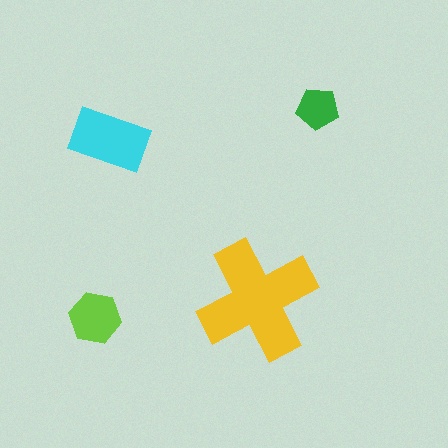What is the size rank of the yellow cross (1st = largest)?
1st.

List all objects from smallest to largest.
The green pentagon, the lime hexagon, the cyan rectangle, the yellow cross.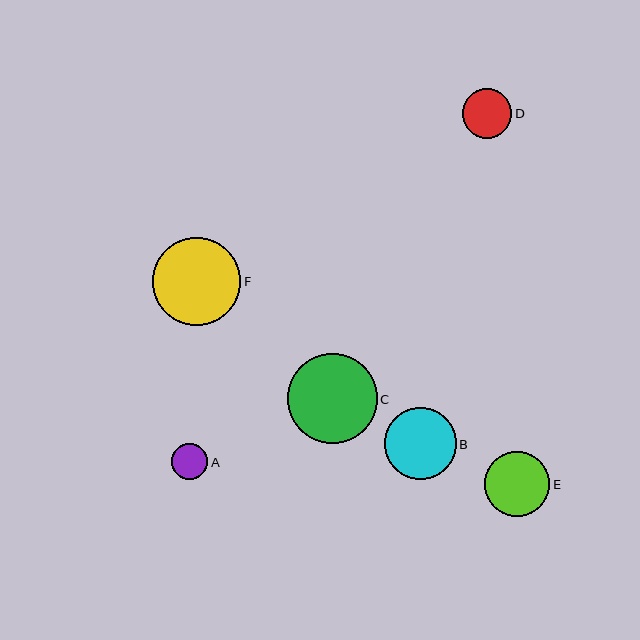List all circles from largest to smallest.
From largest to smallest: C, F, B, E, D, A.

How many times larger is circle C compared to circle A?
Circle C is approximately 2.5 times the size of circle A.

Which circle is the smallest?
Circle A is the smallest with a size of approximately 36 pixels.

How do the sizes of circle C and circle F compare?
Circle C and circle F are approximately the same size.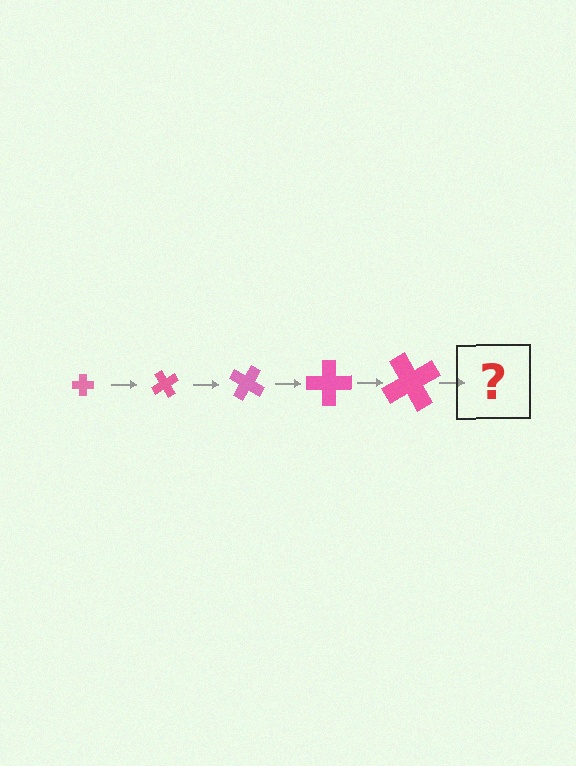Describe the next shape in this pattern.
It should be a cross, larger than the previous one and rotated 300 degrees from the start.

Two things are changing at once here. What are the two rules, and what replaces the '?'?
The two rules are that the cross grows larger each step and it rotates 60 degrees each step. The '?' should be a cross, larger than the previous one and rotated 300 degrees from the start.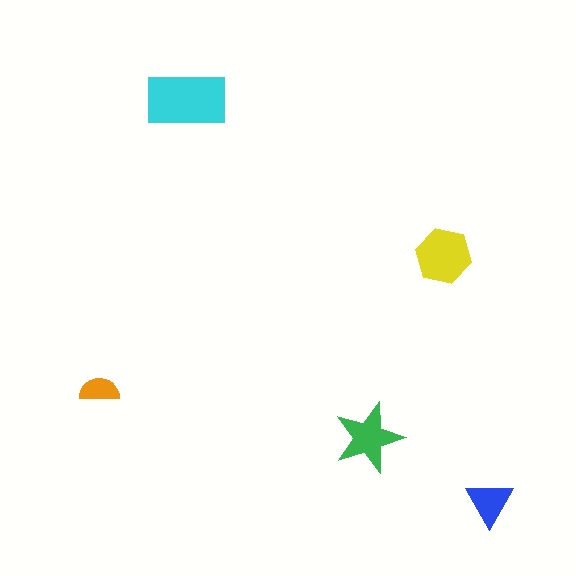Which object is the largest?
The cyan rectangle.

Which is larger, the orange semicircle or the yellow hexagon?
The yellow hexagon.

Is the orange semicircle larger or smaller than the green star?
Smaller.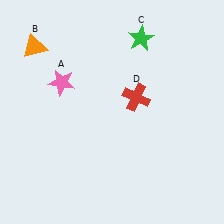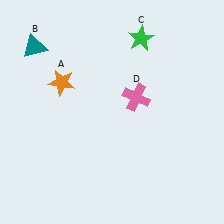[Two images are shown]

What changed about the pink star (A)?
In Image 1, A is pink. In Image 2, it changed to orange.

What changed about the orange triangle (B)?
In Image 1, B is orange. In Image 2, it changed to teal.